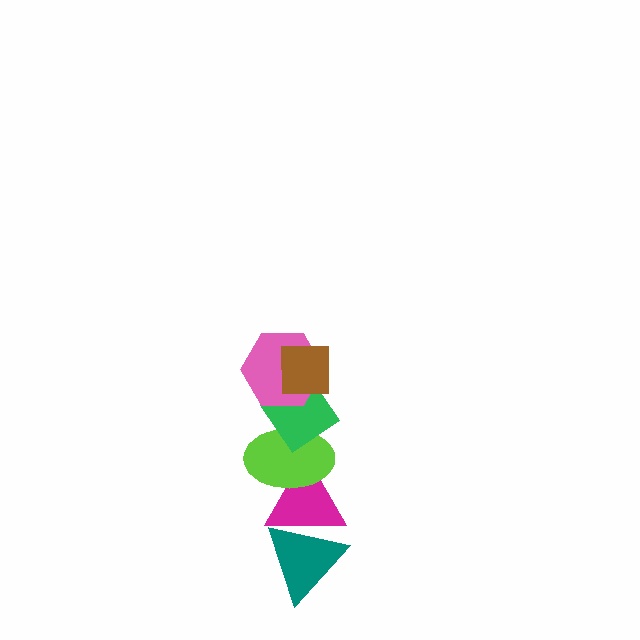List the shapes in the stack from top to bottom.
From top to bottom: the brown square, the pink hexagon, the green diamond, the lime ellipse, the magenta triangle, the teal triangle.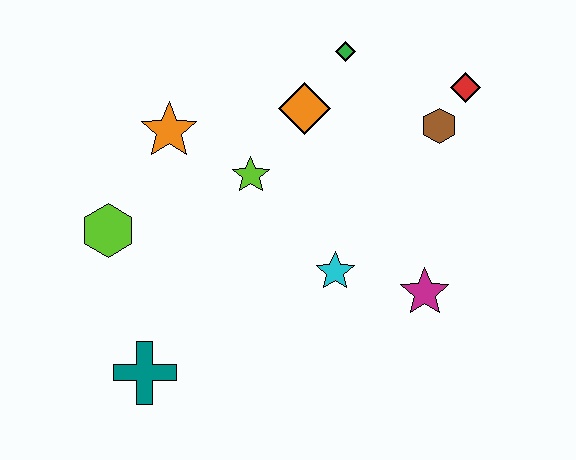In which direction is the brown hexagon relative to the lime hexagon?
The brown hexagon is to the right of the lime hexagon.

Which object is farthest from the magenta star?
The lime hexagon is farthest from the magenta star.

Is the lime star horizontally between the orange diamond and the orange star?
Yes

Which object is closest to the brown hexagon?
The red diamond is closest to the brown hexagon.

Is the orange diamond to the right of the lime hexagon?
Yes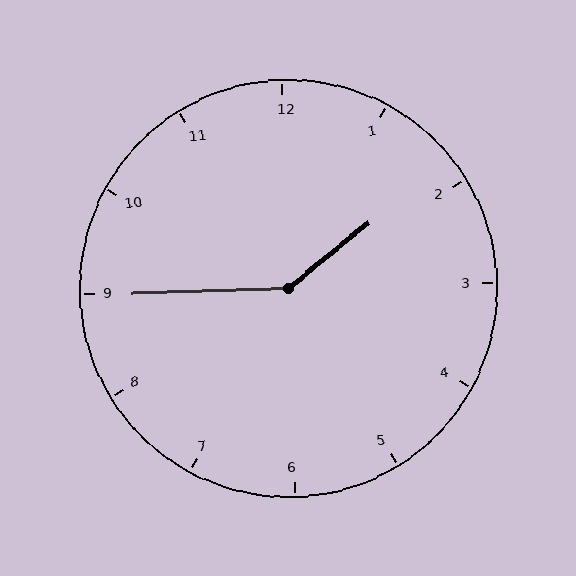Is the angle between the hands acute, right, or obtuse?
It is obtuse.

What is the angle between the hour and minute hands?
Approximately 142 degrees.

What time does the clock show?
1:45.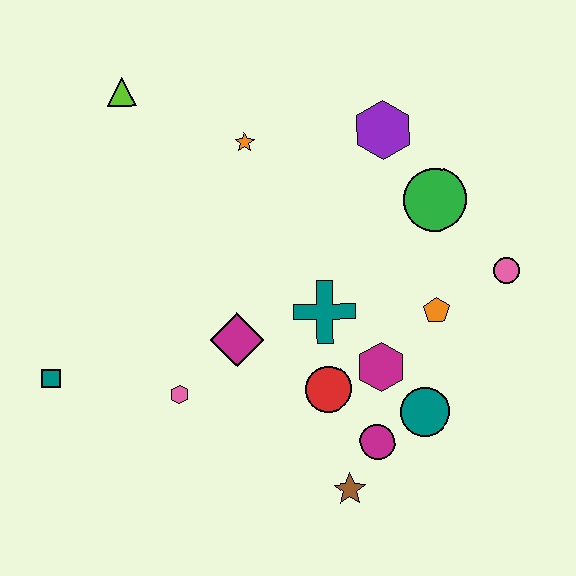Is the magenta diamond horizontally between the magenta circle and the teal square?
Yes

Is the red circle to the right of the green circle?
No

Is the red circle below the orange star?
Yes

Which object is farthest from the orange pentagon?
The teal square is farthest from the orange pentagon.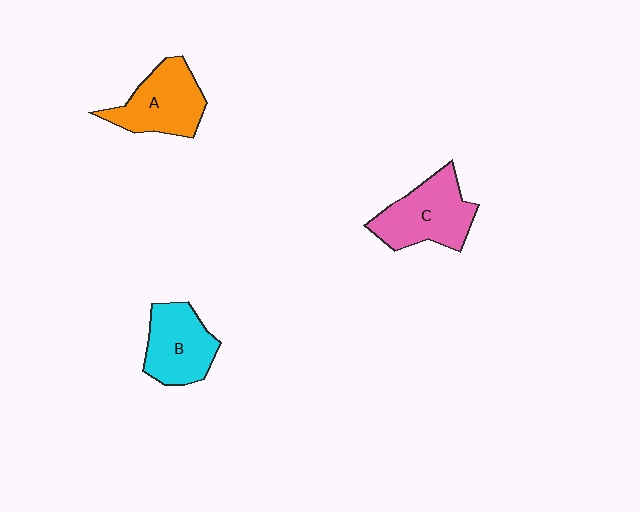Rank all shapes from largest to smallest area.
From largest to smallest: C (pink), A (orange), B (cyan).